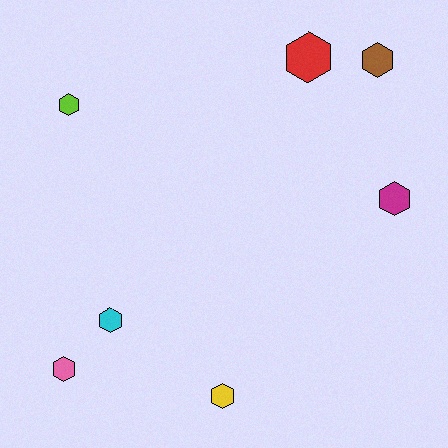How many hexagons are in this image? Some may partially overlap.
There are 7 hexagons.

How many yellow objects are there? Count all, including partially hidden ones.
There is 1 yellow object.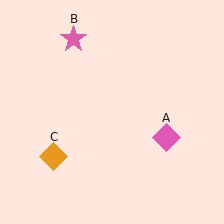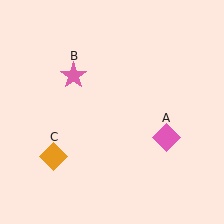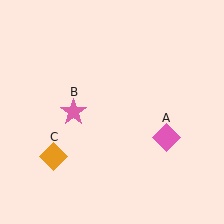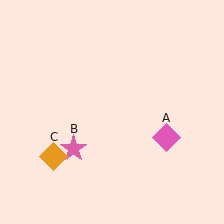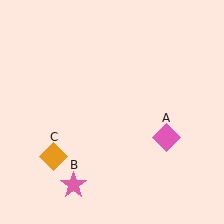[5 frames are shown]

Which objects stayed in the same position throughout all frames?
Pink diamond (object A) and orange diamond (object C) remained stationary.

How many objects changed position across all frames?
1 object changed position: pink star (object B).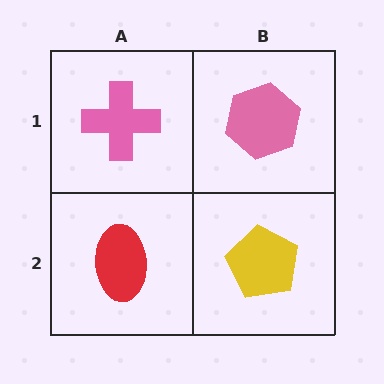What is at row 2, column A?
A red ellipse.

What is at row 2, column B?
A yellow pentagon.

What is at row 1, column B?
A pink hexagon.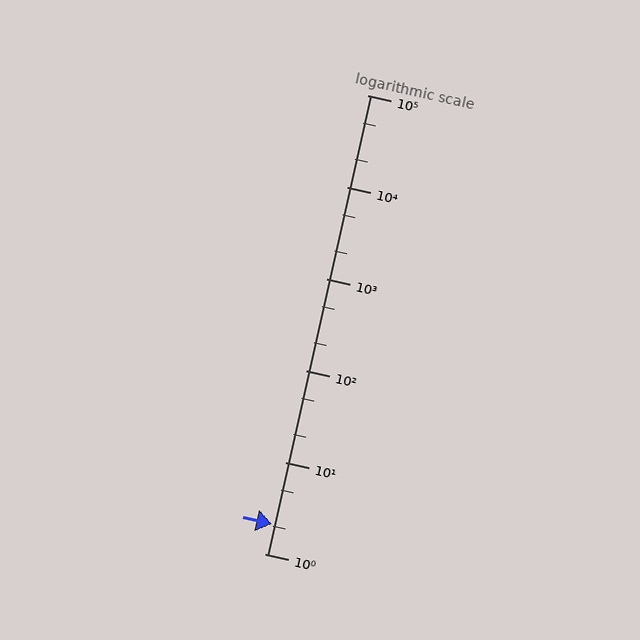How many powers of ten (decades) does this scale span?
The scale spans 5 decades, from 1 to 100000.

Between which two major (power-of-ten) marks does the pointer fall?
The pointer is between 1 and 10.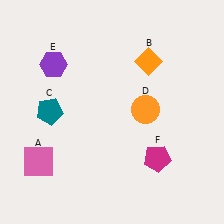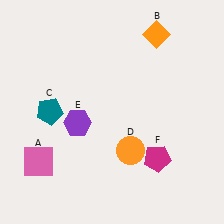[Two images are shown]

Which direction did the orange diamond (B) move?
The orange diamond (B) moved up.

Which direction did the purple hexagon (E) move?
The purple hexagon (E) moved down.